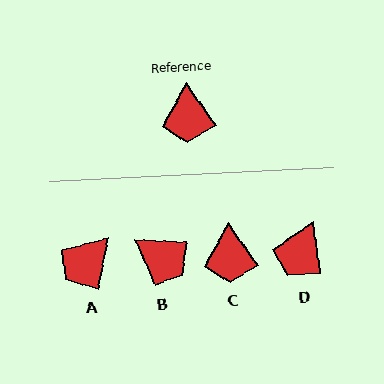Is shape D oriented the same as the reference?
No, it is off by about 27 degrees.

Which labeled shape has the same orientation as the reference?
C.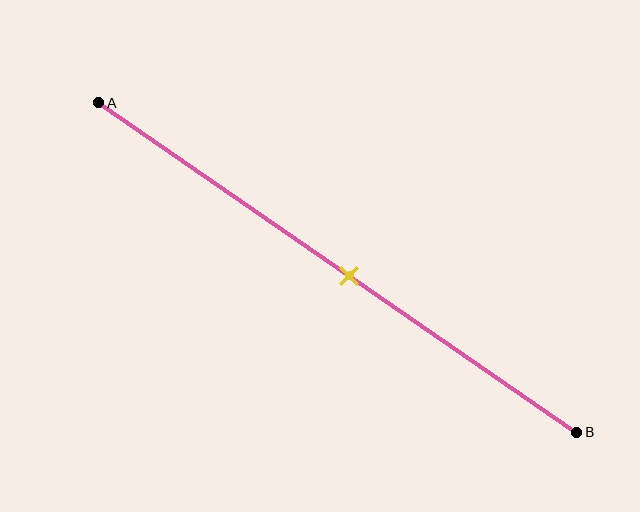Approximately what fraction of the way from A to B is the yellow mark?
The yellow mark is approximately 55% of the way from A to B.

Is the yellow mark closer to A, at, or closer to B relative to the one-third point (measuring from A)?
The yellow mark is closer to point B than the one-third point of segment AB.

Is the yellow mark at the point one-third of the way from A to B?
No, the mark is at about 55% from A, not at the 33% one-third point.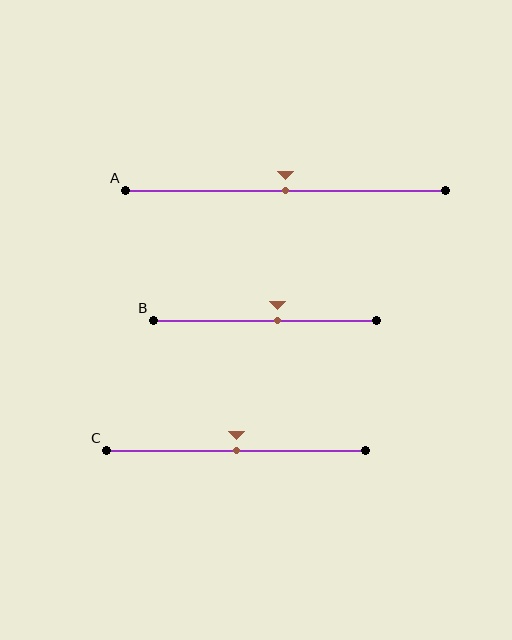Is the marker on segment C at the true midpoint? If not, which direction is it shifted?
Yes, the marker on segment C is at the true midpoint.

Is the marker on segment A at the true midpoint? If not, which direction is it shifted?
Yes, the marker on segment A is at the true midpoint.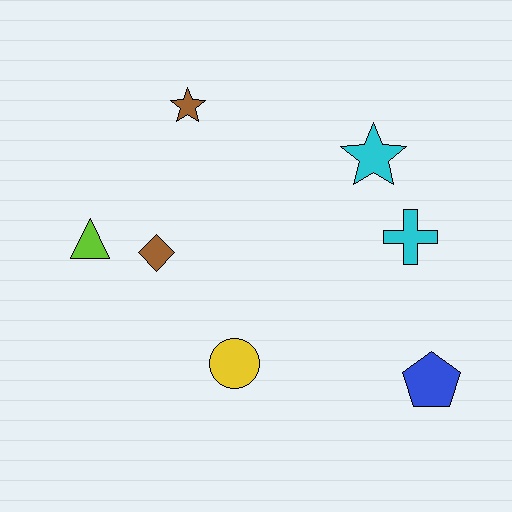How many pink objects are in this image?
There are no pink objects.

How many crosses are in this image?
There is 1 cross.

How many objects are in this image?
There are 7 objects.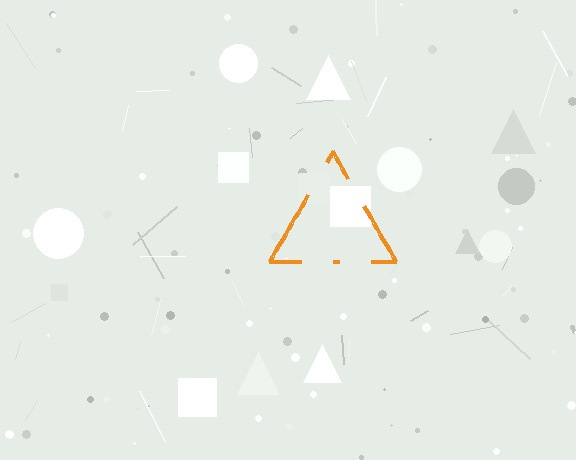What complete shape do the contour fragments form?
The contour fragments form a triangle.